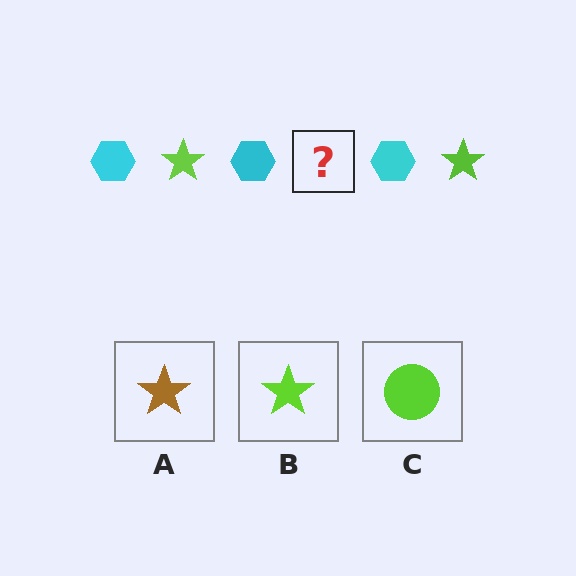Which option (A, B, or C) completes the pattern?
B.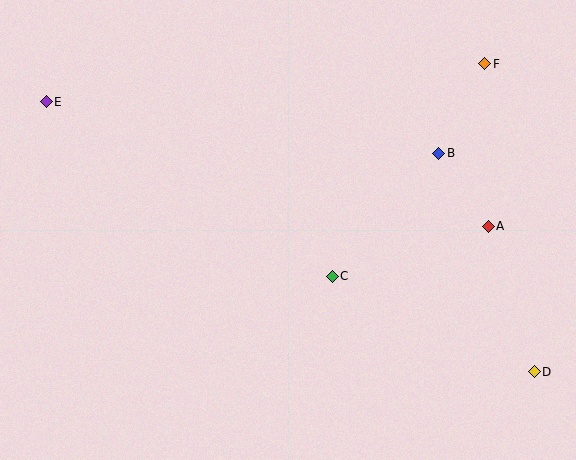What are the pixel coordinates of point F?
Point F is at (485, 64).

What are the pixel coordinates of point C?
Point C is at (332, 276).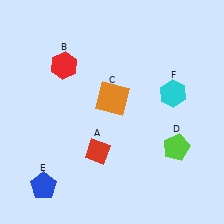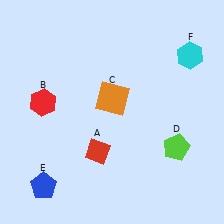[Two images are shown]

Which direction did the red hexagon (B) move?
The red hexagon (B) moved down.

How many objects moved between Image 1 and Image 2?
2 objects moved between the two images.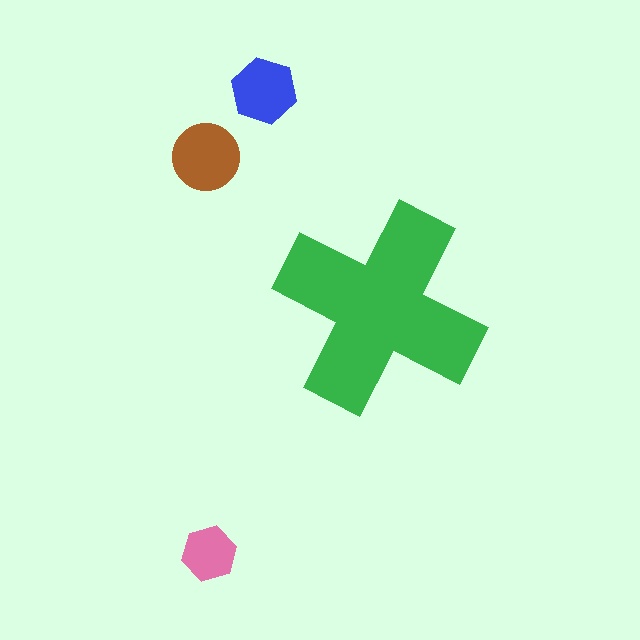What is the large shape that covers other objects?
A green cross.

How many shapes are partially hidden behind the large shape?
0 shapes are partially hidden.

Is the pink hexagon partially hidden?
No, the pink hexagon is fully visible.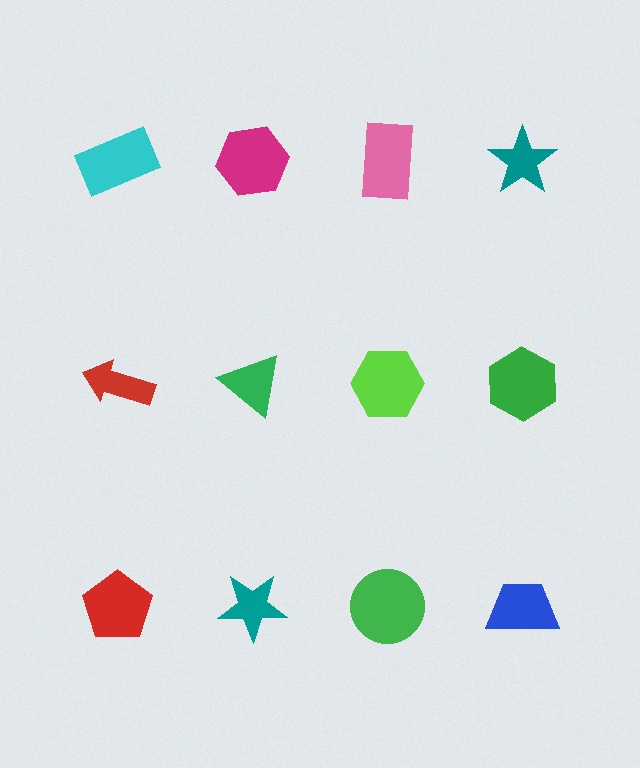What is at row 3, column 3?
A green circle.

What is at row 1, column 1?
A cyan rectangle.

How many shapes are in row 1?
4 shapes.